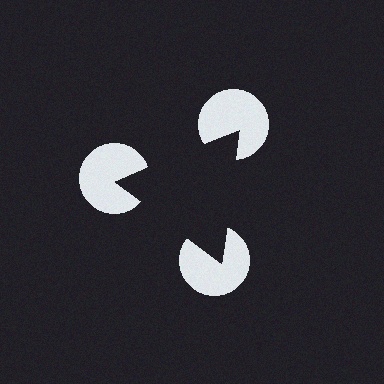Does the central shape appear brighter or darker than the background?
It typically appears slightly darker than the background, even though no actual brightness change is drawn.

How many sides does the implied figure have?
3 sides.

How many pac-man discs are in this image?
There are 3 — one at each vertex of the illusory triangle.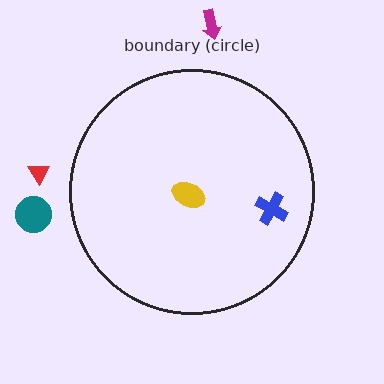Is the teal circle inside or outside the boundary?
Outside.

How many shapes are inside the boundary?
2 inside, 3 outside.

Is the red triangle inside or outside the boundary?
Outside.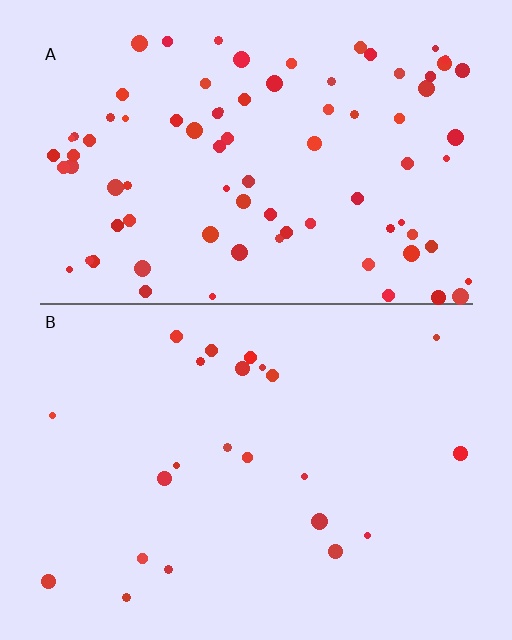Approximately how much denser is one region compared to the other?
Approximately 3.7× — region A over region B.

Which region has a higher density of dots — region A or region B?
A (the top).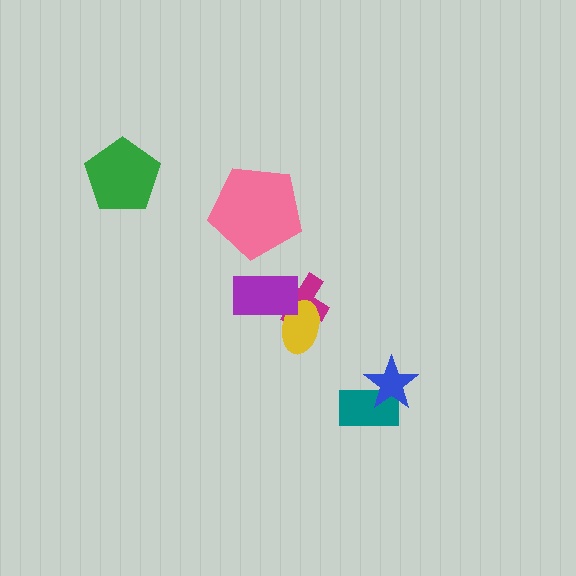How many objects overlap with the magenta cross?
2 objects overlap with the magenta cross.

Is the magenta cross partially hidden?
Yes, it is partially covered by another shape.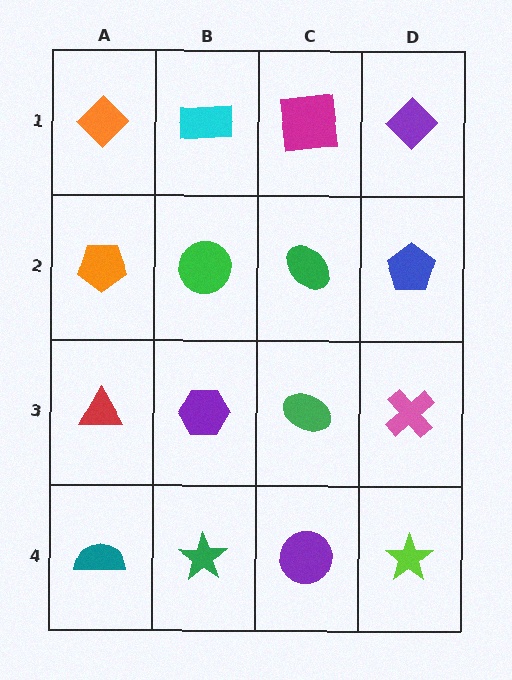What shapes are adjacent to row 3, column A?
An orange pentagon (row 2, column A), a teal semicircle (row 4, column A), a purple hexagon (row 3, column B).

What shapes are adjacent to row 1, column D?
A blue pentagon (row 2, column D), a magenta square (row 1, column C).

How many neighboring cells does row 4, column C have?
3.